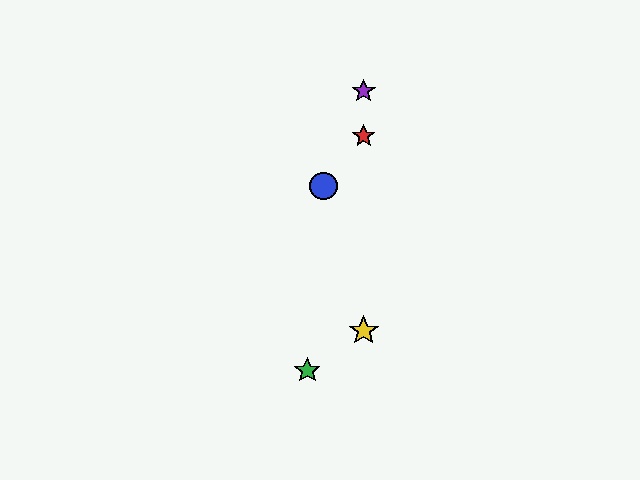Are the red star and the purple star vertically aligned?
Yes, both are at x≈364.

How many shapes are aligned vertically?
3 shapes (the red star, the yellow star, the purple star) are aligned vertically.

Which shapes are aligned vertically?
The red star, the yellow star, the purple star are aligned vertically.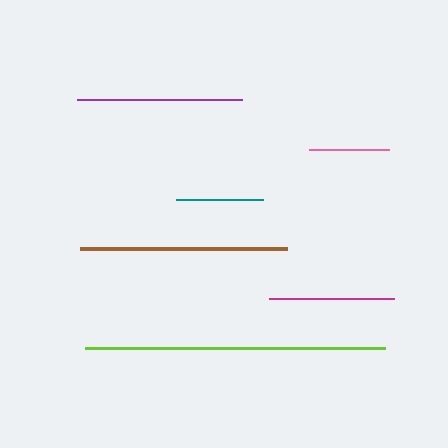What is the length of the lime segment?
The lime segment is approximately 300 pixels long.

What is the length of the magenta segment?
The magenta segment is approximately 124 pixels long.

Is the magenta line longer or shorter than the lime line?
The lime line is longer than the magenta line.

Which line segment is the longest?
The lime line is the longest at approximately 300 pixels.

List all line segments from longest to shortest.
From longest to shortest: lime, brown, purple, magenta, teal, pink.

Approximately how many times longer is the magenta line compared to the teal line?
The magenta line is approximately 1.4 times the length of the teal line.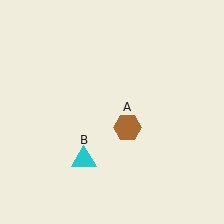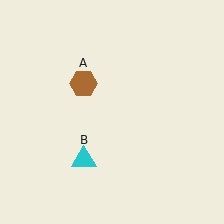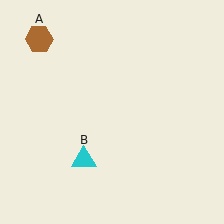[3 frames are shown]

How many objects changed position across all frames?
1 object changed position: brown hexagon (object A).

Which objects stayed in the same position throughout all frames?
Cyan triangle (object B) remained stationary.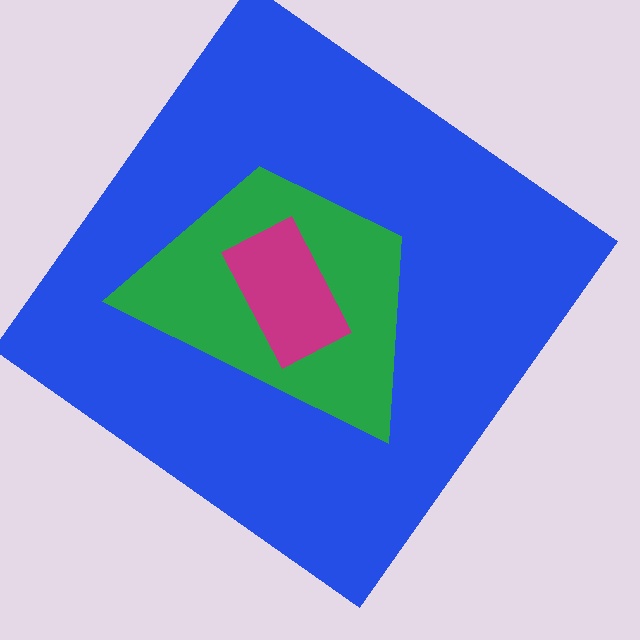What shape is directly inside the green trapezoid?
The magenta rectangle.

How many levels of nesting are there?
3.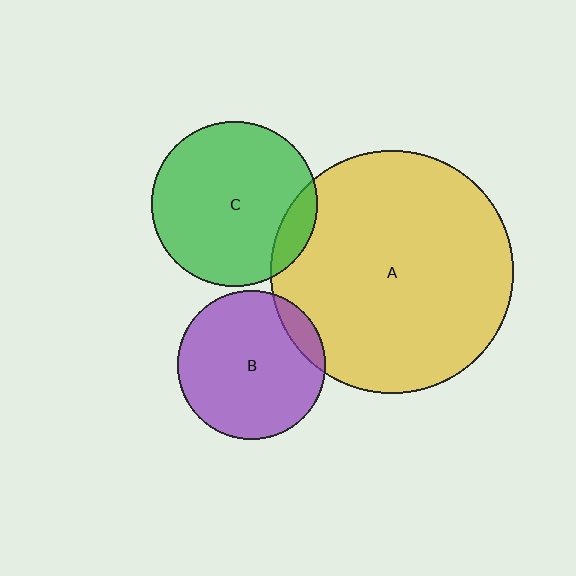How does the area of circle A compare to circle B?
Approximately 2.7 times.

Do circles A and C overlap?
Yes.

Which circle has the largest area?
Circle A (yellow).